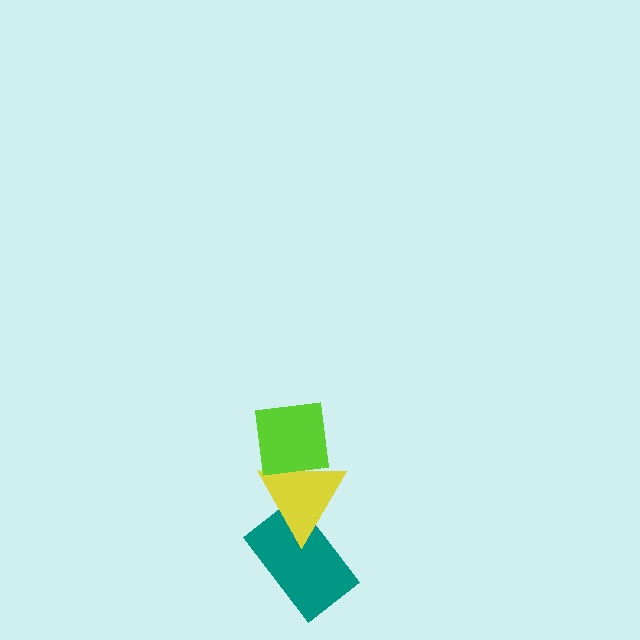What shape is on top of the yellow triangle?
The lime square is on top of the yellow triangle.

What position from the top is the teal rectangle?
The teal rectangle is 3rd from the top.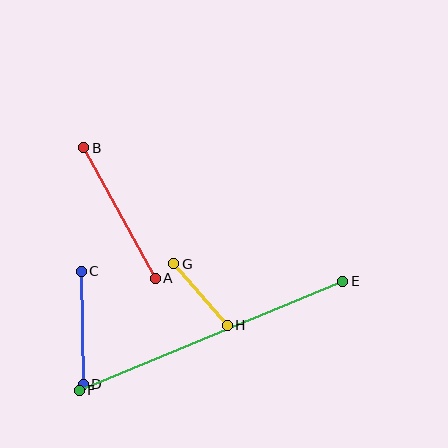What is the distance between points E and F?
The distance is approximately 285 pixels.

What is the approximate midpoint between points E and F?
The midpoint is at approximately (211, 336) pixels.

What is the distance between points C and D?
The distance is approximately 113 pixels.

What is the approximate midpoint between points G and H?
The midpoint is at approximately (201, 294) pixels.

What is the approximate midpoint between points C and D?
The midpoint is at approximately (82, 328) pixels.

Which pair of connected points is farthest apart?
Points E and F are farthest apart.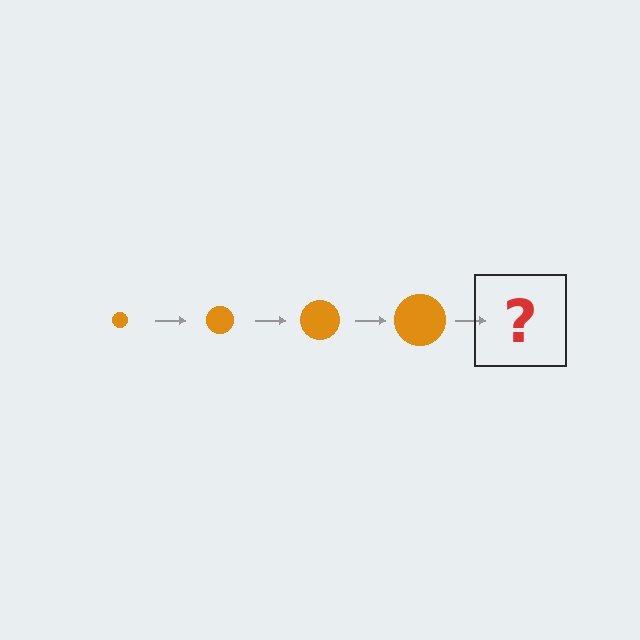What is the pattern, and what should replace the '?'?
The pattern is that the circle gets progressively larger each step. The '?' should be an orange circle, larger than the previous one.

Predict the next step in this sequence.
The next step is an orange circle, larger than the previous one.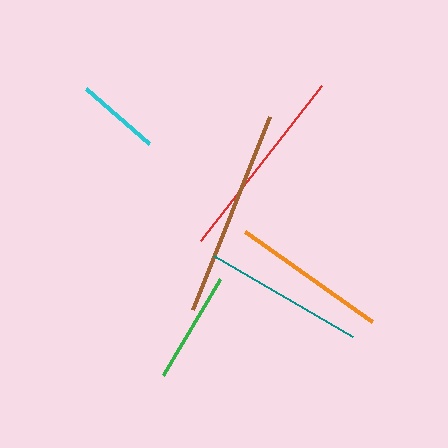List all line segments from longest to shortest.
From longest to shortest: brown, red, teal, orange, green, cyan.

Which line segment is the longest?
The brown line is the longest at approximately 207 pixels.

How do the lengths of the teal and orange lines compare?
The teal and orange lines are approximately the same length.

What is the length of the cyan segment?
The cyan segment is approximately 85 pixels long.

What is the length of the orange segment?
The orange segment is approximately 156 pixels long.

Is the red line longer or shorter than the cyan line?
The red line is longer than the cyan line.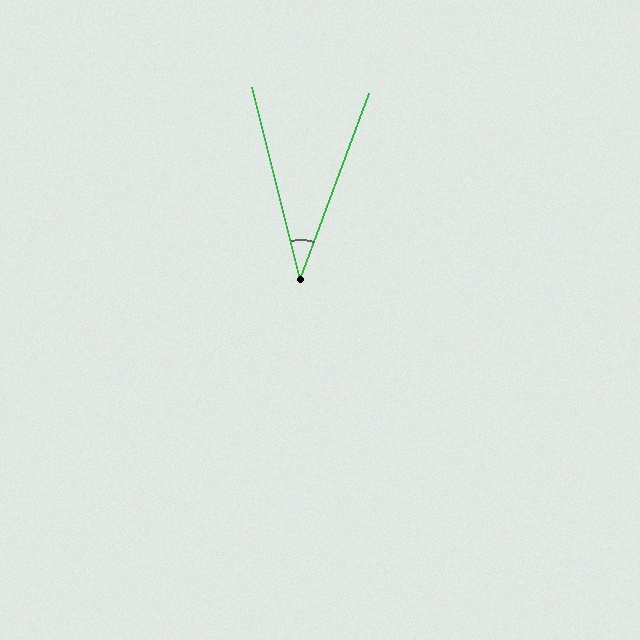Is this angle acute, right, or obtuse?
It is acute.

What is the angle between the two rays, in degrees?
Approximately 34 degrees.